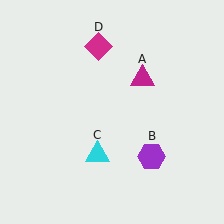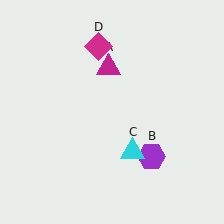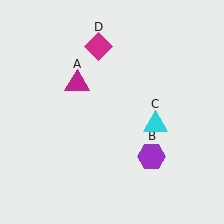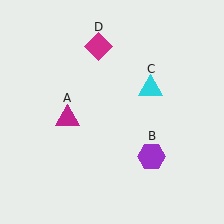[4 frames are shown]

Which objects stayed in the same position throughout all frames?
Purple hexagon (object B) and magenta diamond (object D) remained stationary.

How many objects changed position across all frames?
2 objects changed position: magenta triangle (object A), cyan triangle (object C).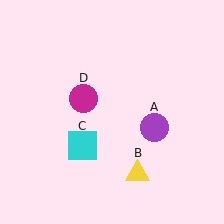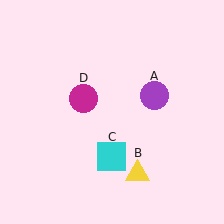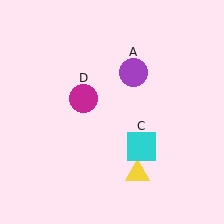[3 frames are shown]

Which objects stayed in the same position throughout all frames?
Yellow triangle (object B) and magenta circle (object D) remained stationary.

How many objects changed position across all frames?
2 objects changed position: purple circle (object A), cyan square (object C).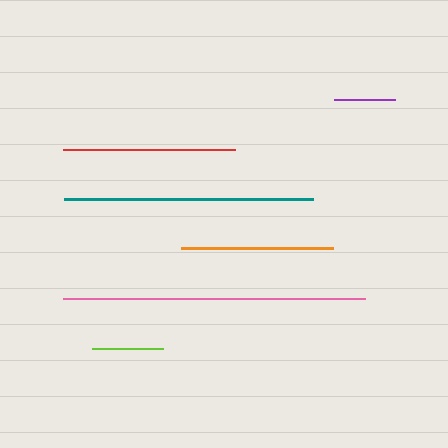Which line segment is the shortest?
The purple line is the shortest at approximately 61 pixels.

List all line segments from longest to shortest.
From longest to shortest: pink, teal, red, orange, lime, purple.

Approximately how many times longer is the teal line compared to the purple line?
The teal line is approximately 4.1 times the length of the purple line.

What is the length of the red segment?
The red segment is approximately 172 pixels long.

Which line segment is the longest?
The pink line is the longest at approximately 302 pixels.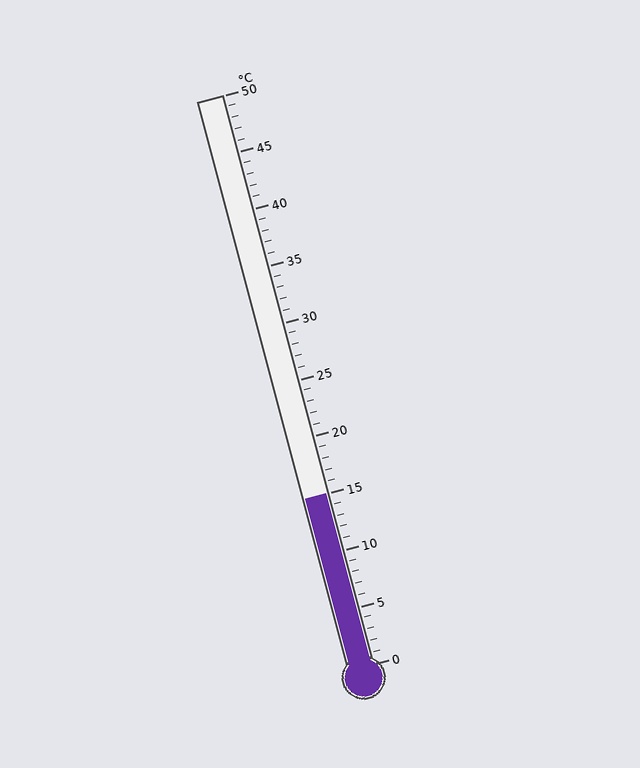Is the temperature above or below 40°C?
The temperature is below 40°C.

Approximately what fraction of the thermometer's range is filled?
The thermometer is filled to approximately 30% of its range.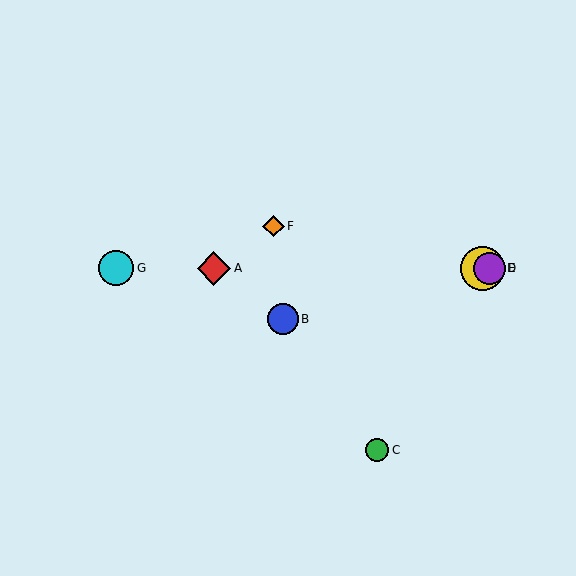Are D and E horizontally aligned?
Yes, both are at y≈268.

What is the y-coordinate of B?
Object B is at y≈319.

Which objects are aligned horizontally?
Objects A, D, E, G are aligned horizontally.